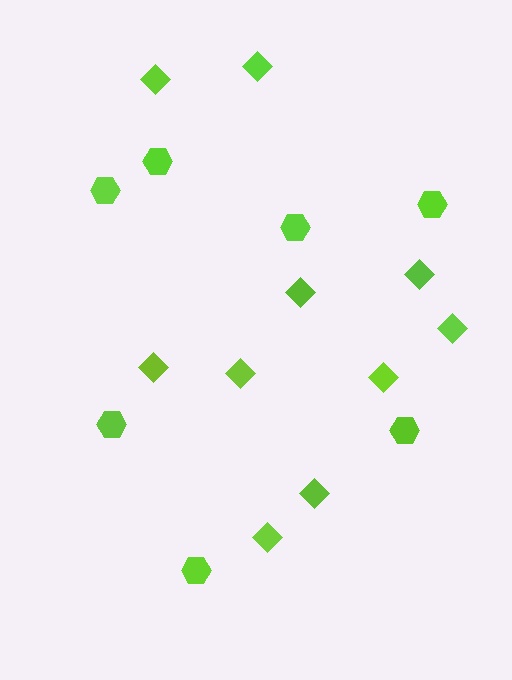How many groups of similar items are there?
There are 2 groups: one group of hexagons (7) and one group of diamonds (10).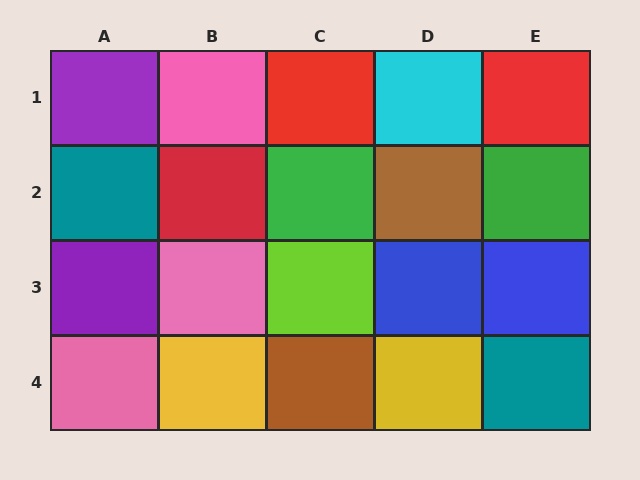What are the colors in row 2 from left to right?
Teal, red, green, brown, green.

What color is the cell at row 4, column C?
Brown.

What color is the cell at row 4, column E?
Teal.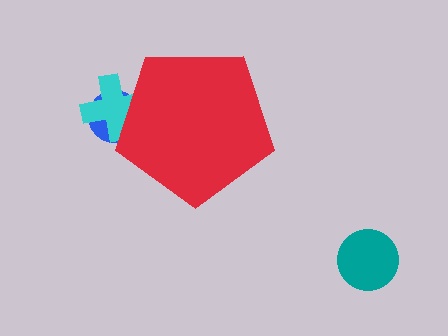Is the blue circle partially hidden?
Yes, the blue circle is partially hidden behind the red pentagon.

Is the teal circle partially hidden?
No, the teal circle is fully visible.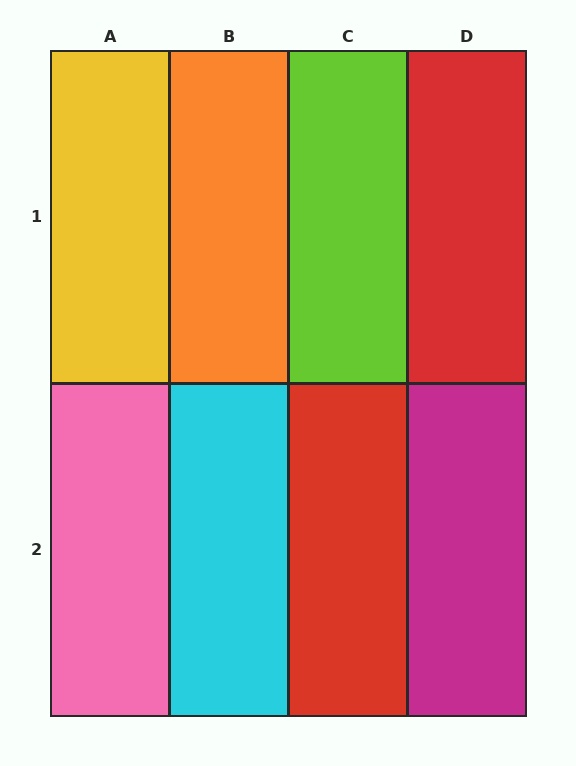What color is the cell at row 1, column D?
Red.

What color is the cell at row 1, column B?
Orange.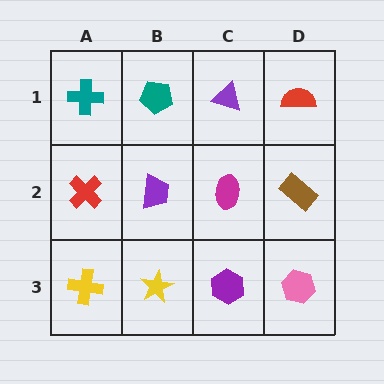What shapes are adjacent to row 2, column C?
A purple triangle (row 1, column C), a purple hexagon (row 3, column C), a purple trapezoid (row 2, column B), a brown rectangle (row 2, column D).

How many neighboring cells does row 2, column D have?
3.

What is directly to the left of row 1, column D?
A purple triangle.